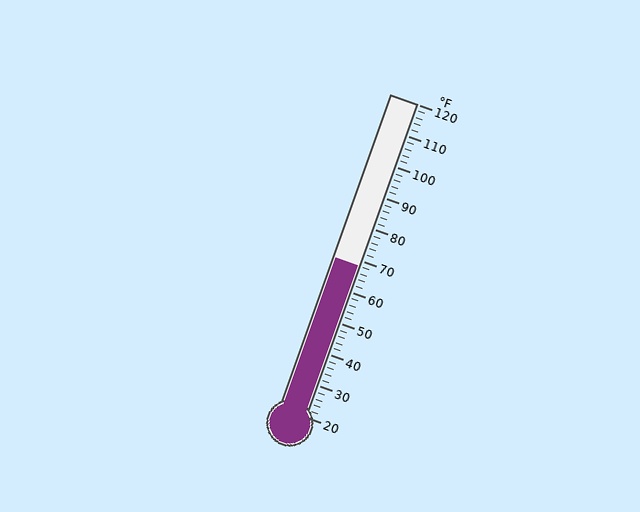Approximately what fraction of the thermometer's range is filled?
The thermometer is filled to approximately 50% of its range.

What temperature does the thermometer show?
The thermometer shows approximately 68°F.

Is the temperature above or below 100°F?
The temperature is below 100°F.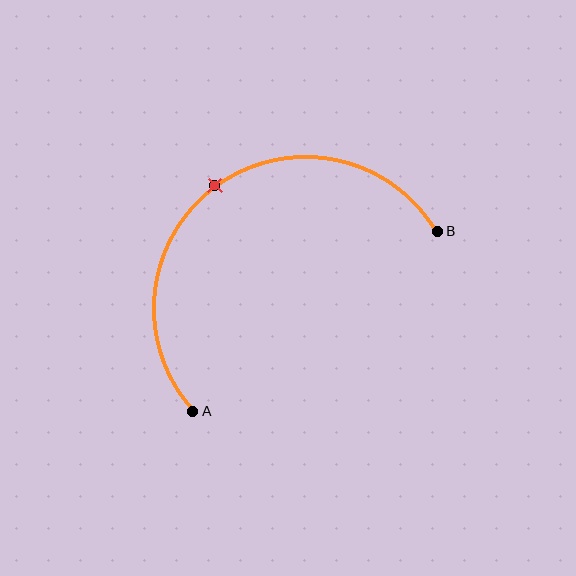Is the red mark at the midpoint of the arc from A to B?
Yes. The red mark lies on the arc at equal arc-length from both A and B — it is the arc midpoint.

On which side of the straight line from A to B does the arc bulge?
The arc bulges above and to the left of the straight line connecting A and B.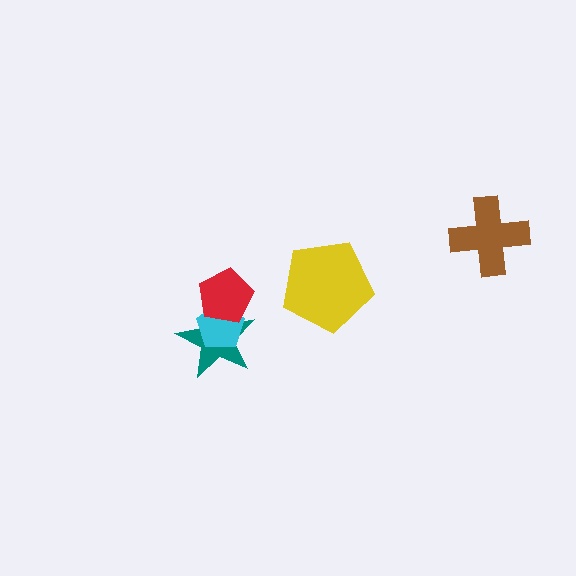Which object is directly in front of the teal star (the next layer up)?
The cyan pentagon is directly in front of the teal star.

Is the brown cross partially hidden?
No, no other shape covers it.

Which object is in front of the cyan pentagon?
The red pentagon is in front of the cyan pentagon.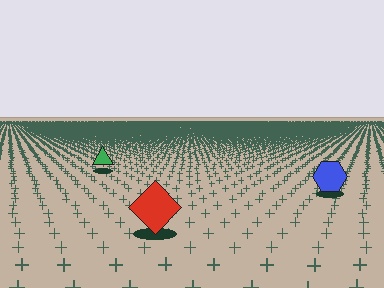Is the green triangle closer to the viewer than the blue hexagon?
No. The blue hexagon is closer — you can tell from the texture gradient: the ground texture is coarser near it.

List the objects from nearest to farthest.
From nearest to farthest: the red diamond, the blue hexagon, the green triangle.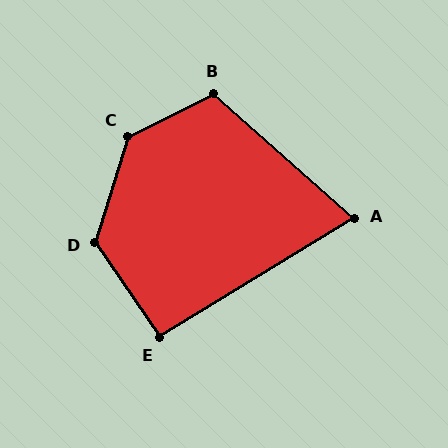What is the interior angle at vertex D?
Approximately 129 degrees (obtuse).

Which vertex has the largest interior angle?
C, at approximately 133 degrees.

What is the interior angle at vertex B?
Approximately 112 degrees (obtuse).